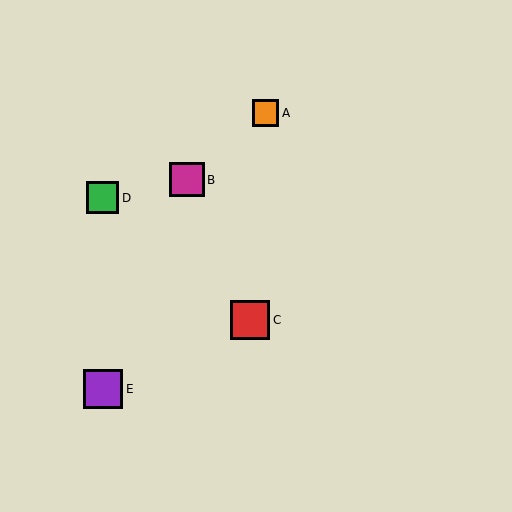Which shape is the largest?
The purple square (labeled E) is the largest.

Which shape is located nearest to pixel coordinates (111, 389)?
The purple square (labeled E) at (103, 389) is nearest to that location.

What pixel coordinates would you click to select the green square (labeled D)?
Click at (103, 198) to select the green square D.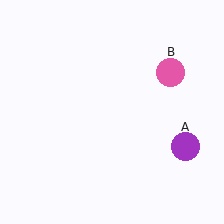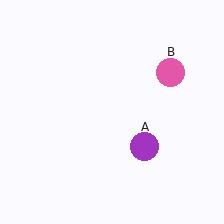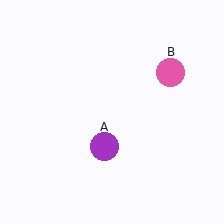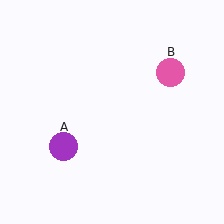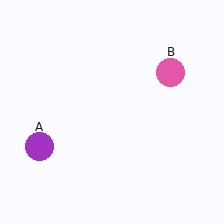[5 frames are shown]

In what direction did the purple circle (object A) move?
The purple circle (object A) moved left.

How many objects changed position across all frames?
1 object changed position: purple circle (object A).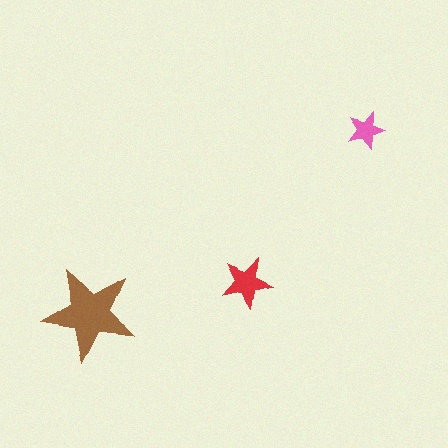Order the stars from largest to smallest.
the brown one, the red one, the pink one.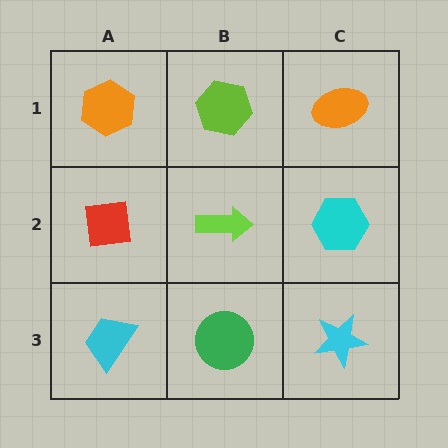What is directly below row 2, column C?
A cyan star.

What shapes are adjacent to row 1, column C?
A cyan hexagon (row 2, column C), a lime hexagon (row 1, column B).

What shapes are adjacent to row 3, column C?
A cyan hexagon (row 2, column C), a green circle (row 3, column B).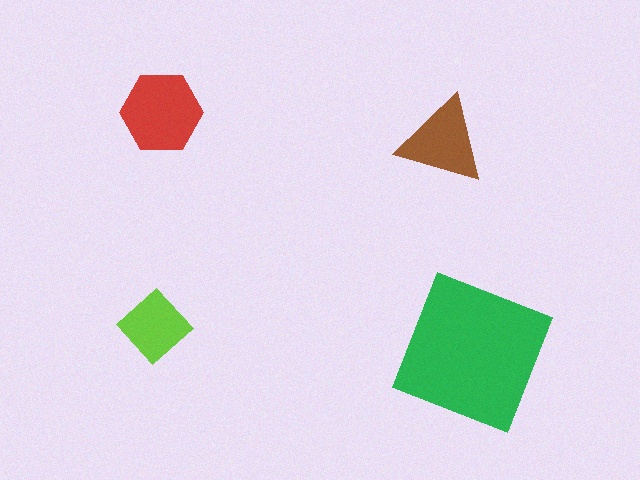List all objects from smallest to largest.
The lime diamond, the brown triangle, the red hexagon, the green square.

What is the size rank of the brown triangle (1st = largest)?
3rd.